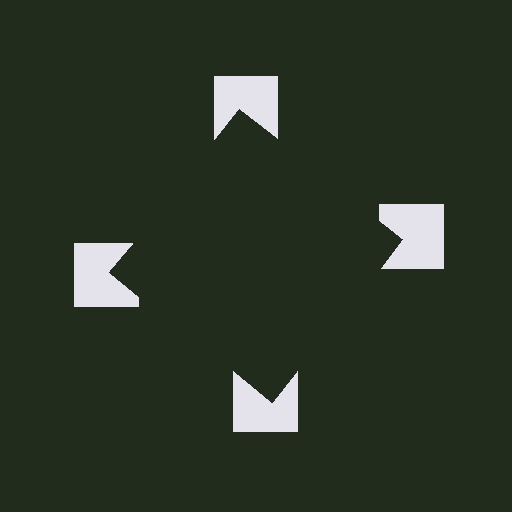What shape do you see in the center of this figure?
An illusory square — its edges are inferred from the aligned wedge cuts in the notched squares, not physically drawn.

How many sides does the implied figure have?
4 sides.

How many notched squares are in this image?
There are 4 — one at each vertex of the illusory square.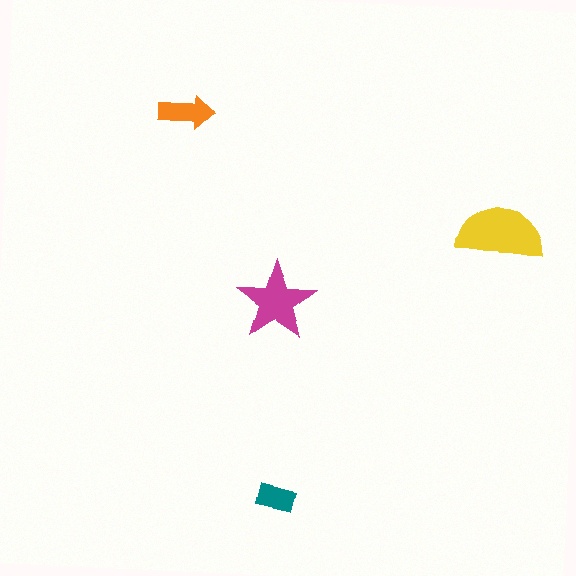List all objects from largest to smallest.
The yellow semicircle, the magenta star, the orange arrow, the teal rectangle.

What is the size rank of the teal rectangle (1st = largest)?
4th.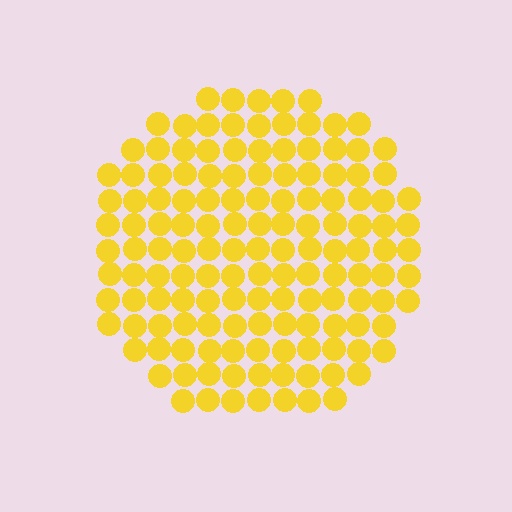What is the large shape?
The large shape is a circle.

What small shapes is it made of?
It is made of small circles.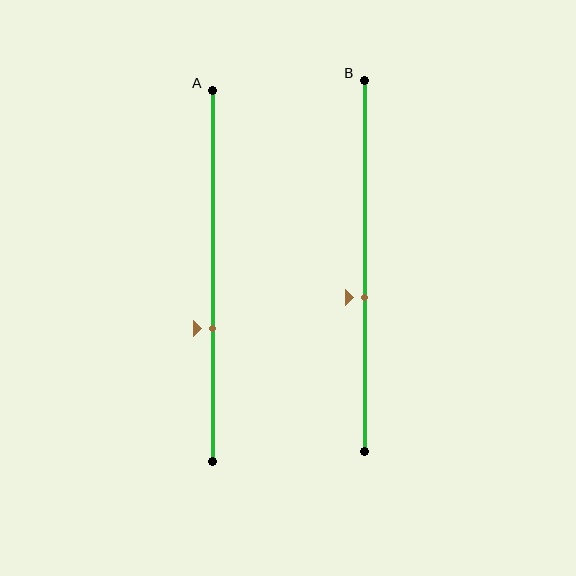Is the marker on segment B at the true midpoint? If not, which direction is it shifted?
No, the marker on segment B is shifted downward by about 9% of the segment length.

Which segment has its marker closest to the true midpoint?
Segment B has its marker closest to the true midpoint.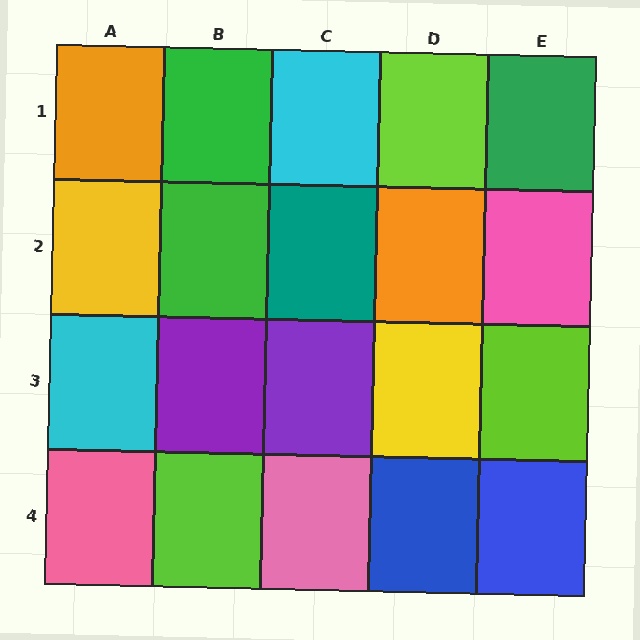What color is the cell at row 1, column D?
Lime.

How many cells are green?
3 cells are green.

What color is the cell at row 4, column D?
Blue.